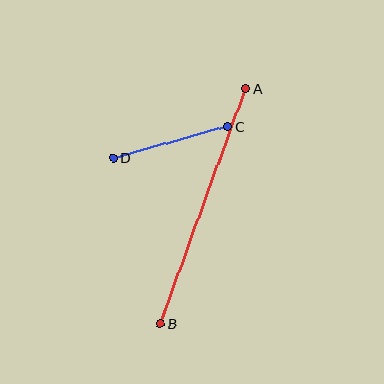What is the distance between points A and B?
The distance is approximately 250 pixels.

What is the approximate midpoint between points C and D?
The midpoint is at approximately (170, 142) pixels.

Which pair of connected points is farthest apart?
Points A and B are farthest apart.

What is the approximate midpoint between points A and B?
The midpoint is at approximately (203, 206) pixels.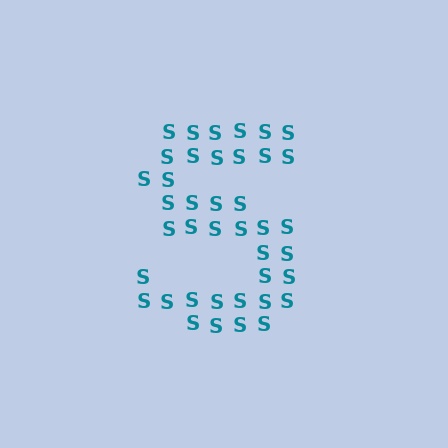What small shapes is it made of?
It is made of small letter S's.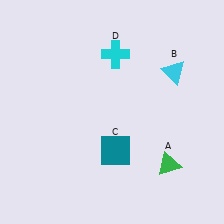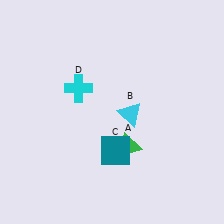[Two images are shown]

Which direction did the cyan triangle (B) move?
The cyan triangle (B) moved left.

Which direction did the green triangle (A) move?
The green triangle (A) moved left.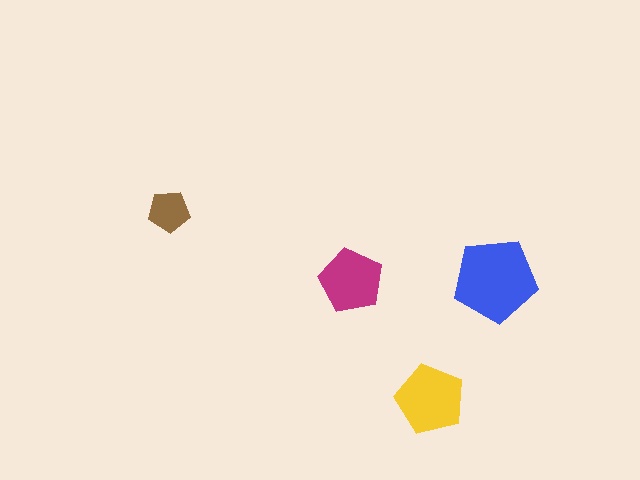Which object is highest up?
The brown pentagon is topmost.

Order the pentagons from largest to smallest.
the blue one, the yellow one, the magenta one, the brown one.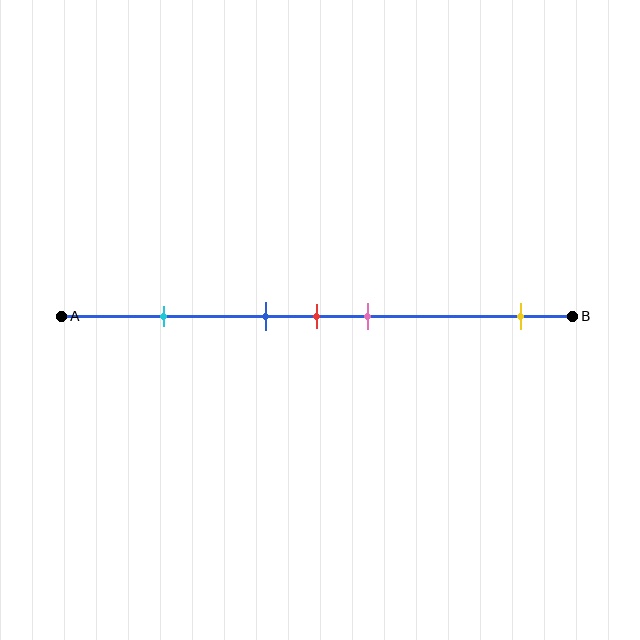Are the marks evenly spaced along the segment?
No, the marks are not evenly spaced.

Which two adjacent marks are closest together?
The blue and red marks are the closest adjacent pair.